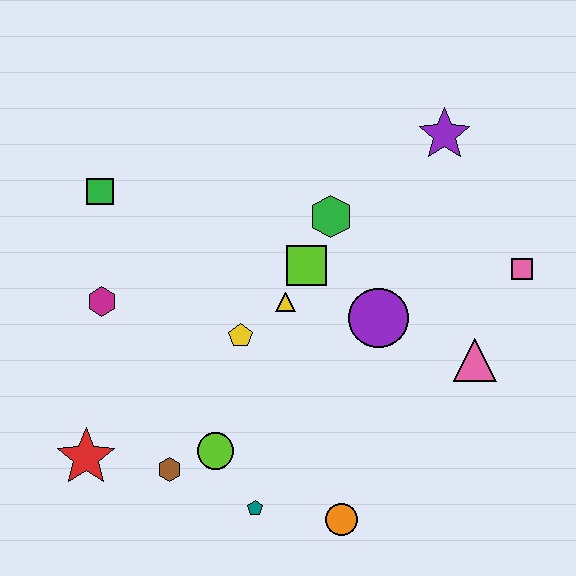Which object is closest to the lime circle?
The brown hexagon is closest to the lime circle.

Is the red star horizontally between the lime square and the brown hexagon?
No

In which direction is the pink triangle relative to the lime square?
The pink triangle is to the right of the lime square.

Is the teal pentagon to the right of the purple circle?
No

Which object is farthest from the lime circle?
The purple star is farthest from the lime circle.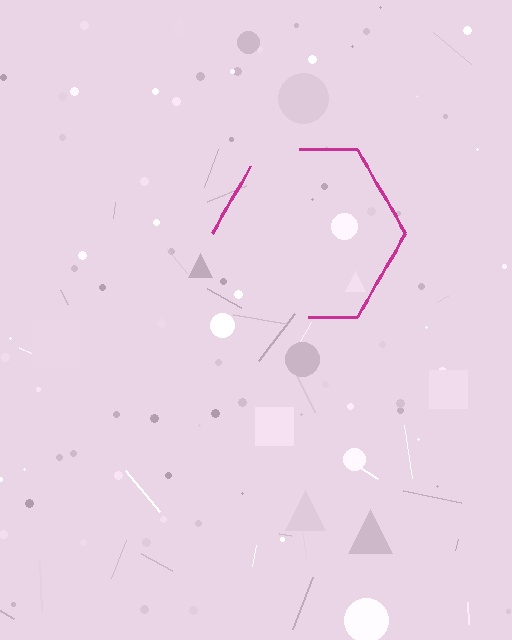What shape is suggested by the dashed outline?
The dashed outline suggests a hexagon.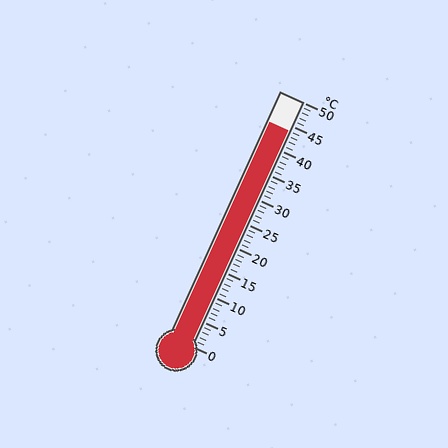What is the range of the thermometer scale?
The thermometer scale ranges from 0°C to 50°C.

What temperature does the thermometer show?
The thermometer shows approximately 44°C.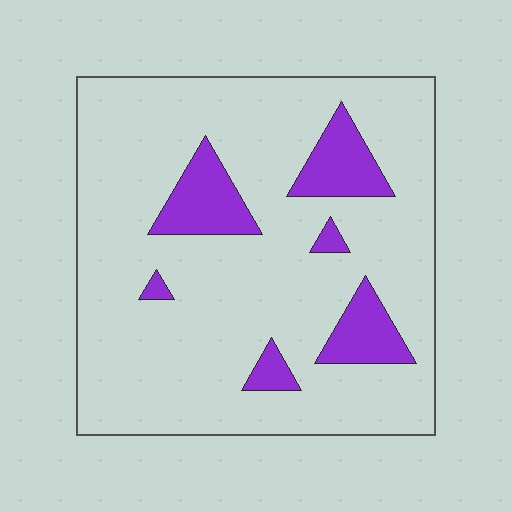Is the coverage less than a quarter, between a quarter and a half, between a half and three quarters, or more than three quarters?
Less than a quarter.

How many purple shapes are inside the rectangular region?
6.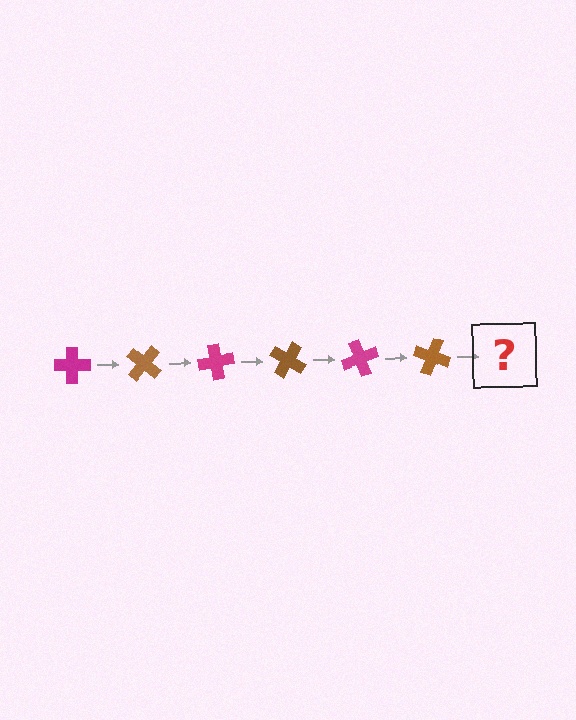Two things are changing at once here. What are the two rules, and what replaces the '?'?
The two rules are that it rotates 40 degrees each step and the color cycles through magenta and brown. The '?' should be a magenta cross, rotated 240 degrees from the start.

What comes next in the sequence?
The next element should be a magenta cross, rotated 240 degrees from the start.